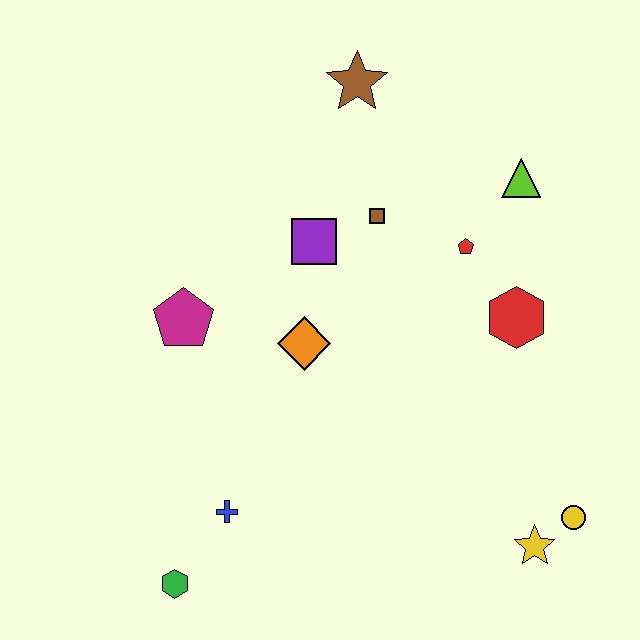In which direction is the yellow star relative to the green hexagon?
The yellow star is to the right of the green hexagon.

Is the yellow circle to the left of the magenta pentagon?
No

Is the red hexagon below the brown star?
Yes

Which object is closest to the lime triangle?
The red pentagon is closest to the lime triangle.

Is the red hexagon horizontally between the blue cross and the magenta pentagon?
No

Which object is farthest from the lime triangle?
The green hexagon is farthest from the lime triangle.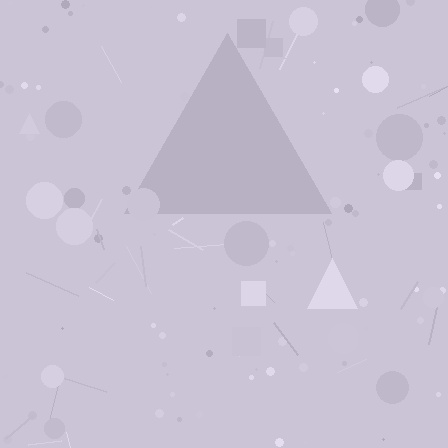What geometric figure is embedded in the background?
A triangle is embedded in the background.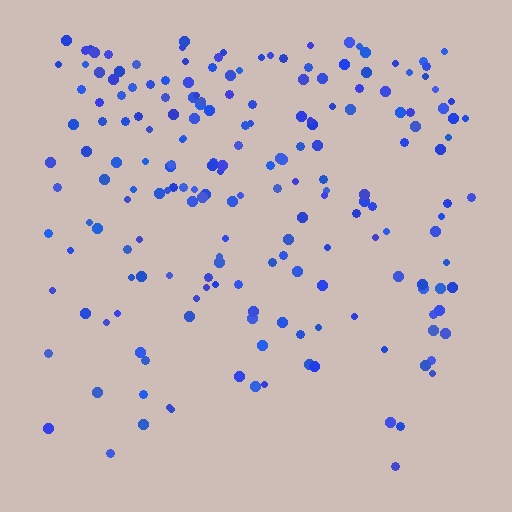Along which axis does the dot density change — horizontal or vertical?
Vertical.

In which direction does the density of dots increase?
From bottom to top, with the top side densest.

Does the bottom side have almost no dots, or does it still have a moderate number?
Still a moderate number, just noticeably fewer than the top.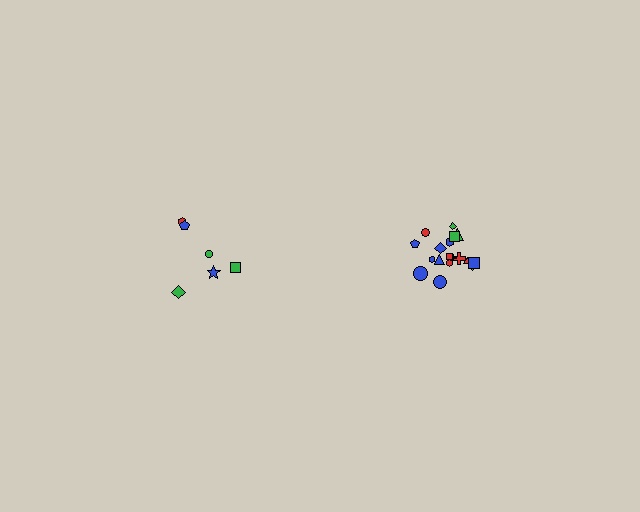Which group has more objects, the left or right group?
The right group.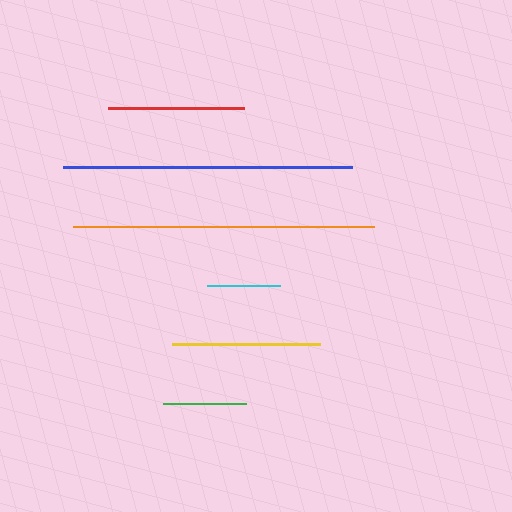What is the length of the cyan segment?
The cyan segment is approximately 73 pixels long.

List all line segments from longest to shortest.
From longest to shortest: orange, blue, yellow, red, green, cyan.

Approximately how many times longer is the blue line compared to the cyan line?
The blue line is approximately 4.0 times the length of the cyan line.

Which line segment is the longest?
The orange line is the longest at approximately 301 pixels.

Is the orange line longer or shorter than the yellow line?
The orange line is longer than the yellow line.